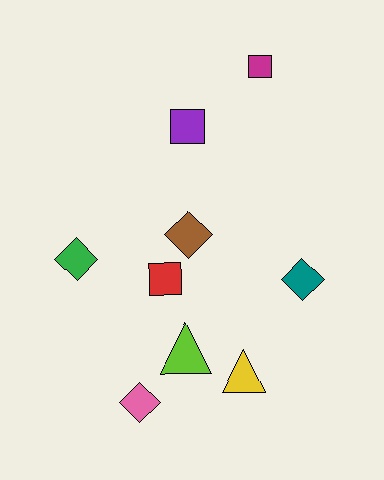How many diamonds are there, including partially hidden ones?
There are 4 diamonds.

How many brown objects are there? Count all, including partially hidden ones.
There is 1 brown object.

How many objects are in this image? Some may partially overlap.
There are 9 objects.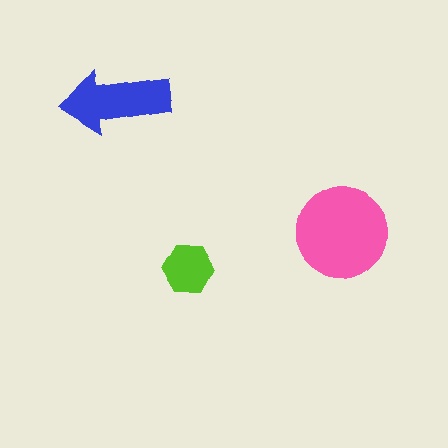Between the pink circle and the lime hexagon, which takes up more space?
The pink circle.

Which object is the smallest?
The lime hexagon.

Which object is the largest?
The pink circle.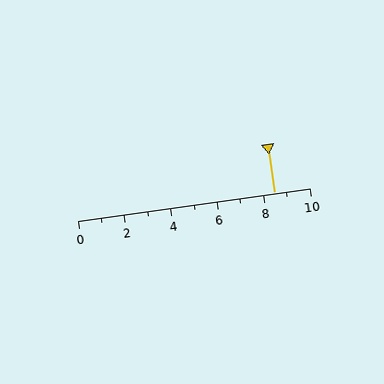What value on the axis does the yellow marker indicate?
The marker indicates approximately 8.5.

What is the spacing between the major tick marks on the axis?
The major ticks are spaced 2 apart.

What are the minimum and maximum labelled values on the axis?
The axis runs from 0 to 10.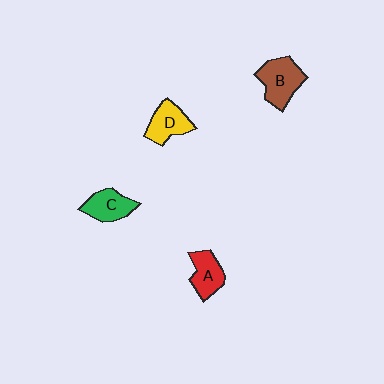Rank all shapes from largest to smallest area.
From largest to smallest: B (brown), D (yellow), C (green), A (red).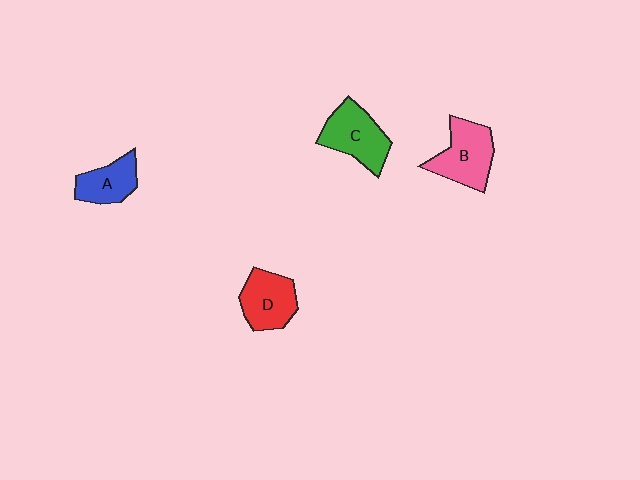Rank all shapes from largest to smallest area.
From largest to smallest: C (green), B (pink), D (red), A (blue).